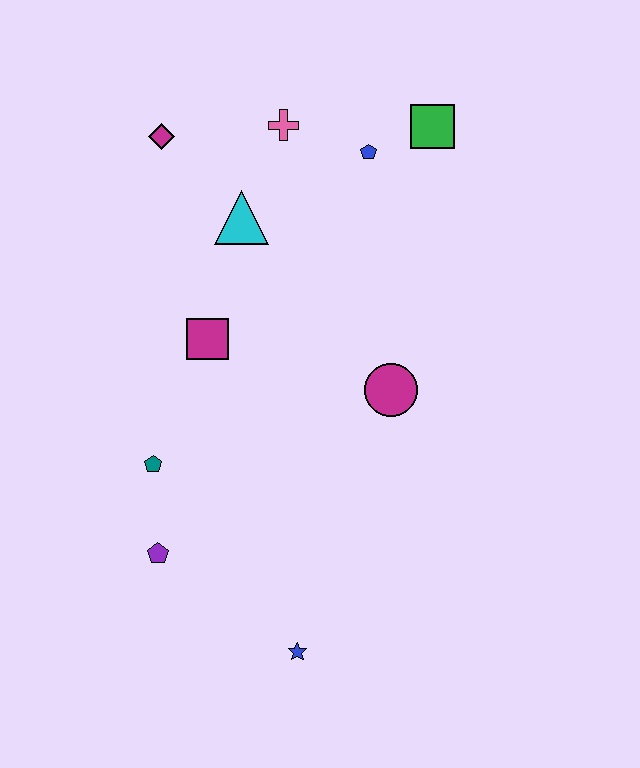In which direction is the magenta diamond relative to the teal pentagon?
The magenta diamond is above the teal pentagon.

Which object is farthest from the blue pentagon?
The blue star is farthest from the blue pentagon.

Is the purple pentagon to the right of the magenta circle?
No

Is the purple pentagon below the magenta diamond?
Yes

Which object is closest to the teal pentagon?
The purple pentagon is closest to the teal pentagon.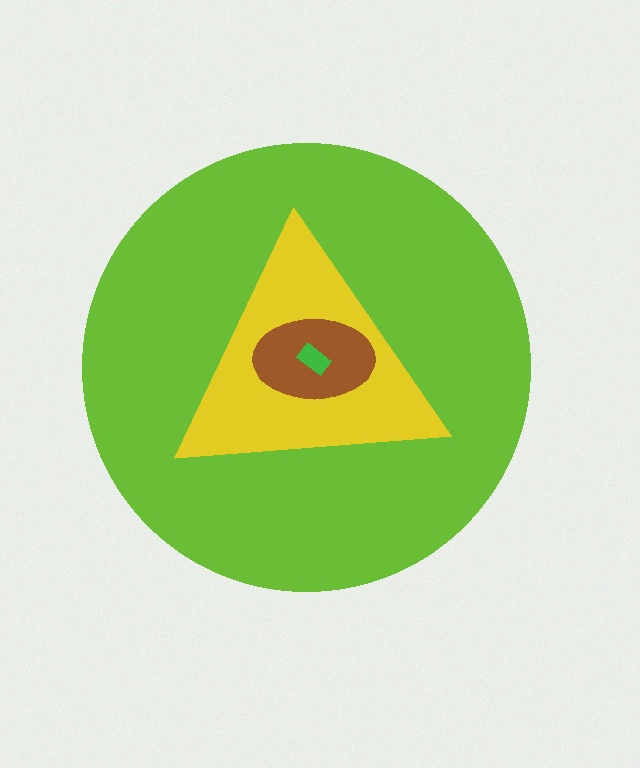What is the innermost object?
The green rectangle.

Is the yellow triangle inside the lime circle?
Yes.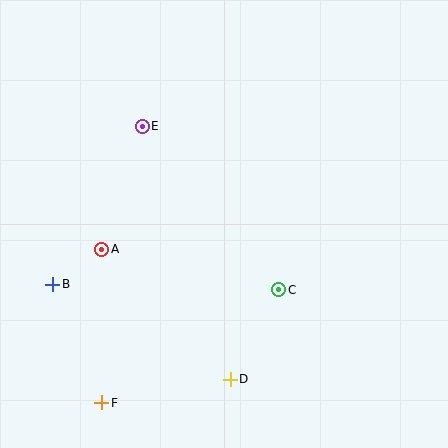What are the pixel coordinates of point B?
Point B is at (53, 284).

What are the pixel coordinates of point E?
Point E is at (142, 126).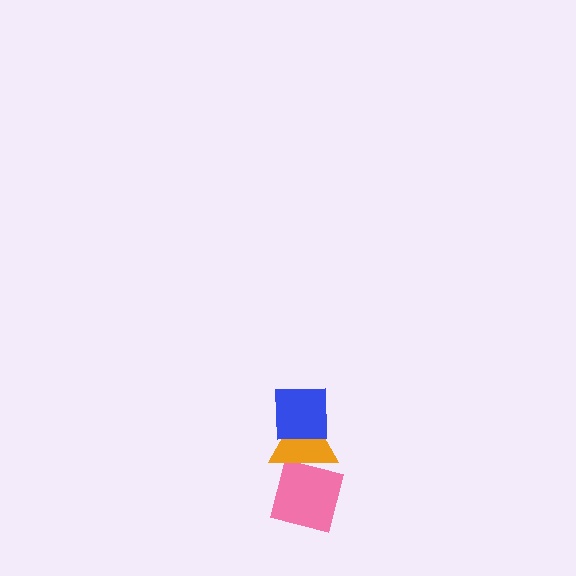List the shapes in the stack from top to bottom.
From top to bottom: the blue square, the orange triangle, the pink square.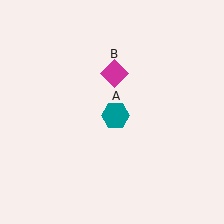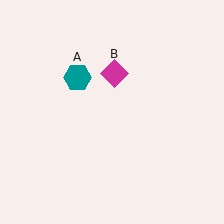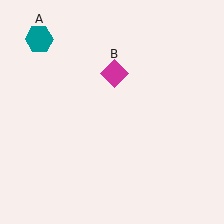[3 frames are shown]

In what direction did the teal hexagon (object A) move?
The teal hexagon (object A) moved up and to the left.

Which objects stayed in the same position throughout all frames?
Magenta diamond (object B) remained stationary.